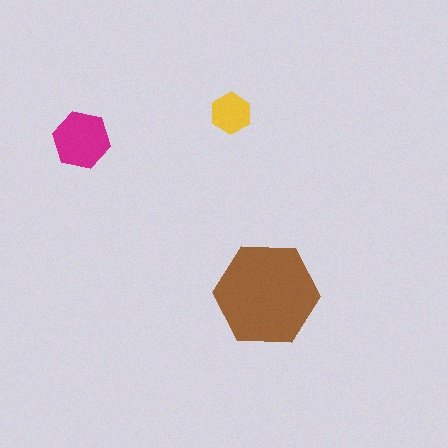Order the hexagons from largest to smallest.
the brown one, the magenta one, the yellow one.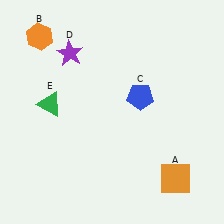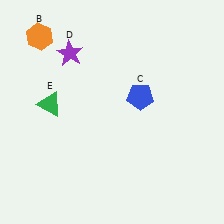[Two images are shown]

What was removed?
The orange square (A) was removed in Image 2.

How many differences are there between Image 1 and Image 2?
There is 1 difference between the two images.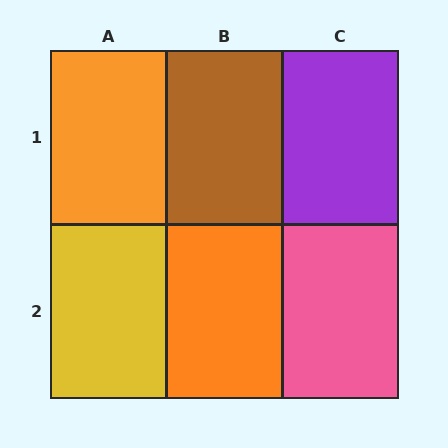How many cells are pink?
1 cell is pink.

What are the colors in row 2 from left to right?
Yellow, orange, pink.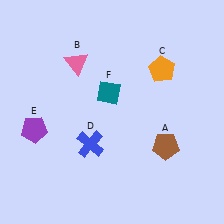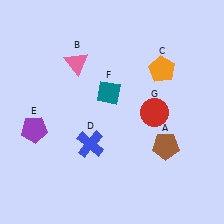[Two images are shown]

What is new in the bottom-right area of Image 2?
A red circle (G) was added in the bottom-right area of Image 2.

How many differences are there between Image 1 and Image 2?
There is 1 difference between the two images.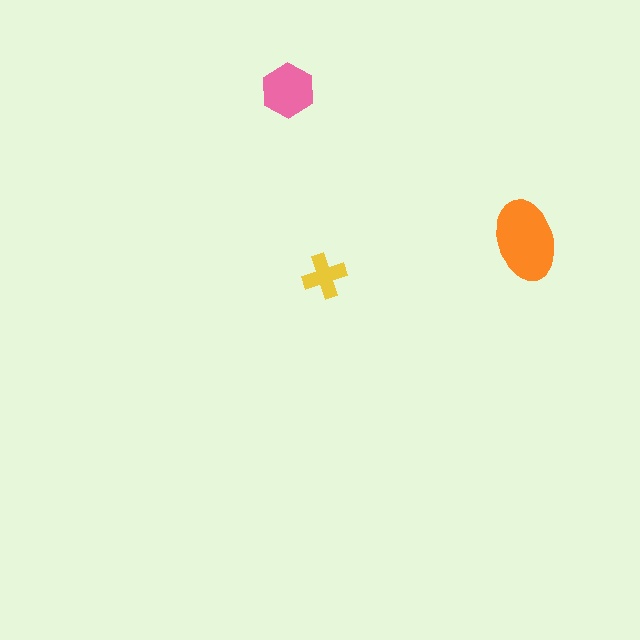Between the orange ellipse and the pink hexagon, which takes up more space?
The orange ellipse.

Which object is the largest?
The orange ellipse.